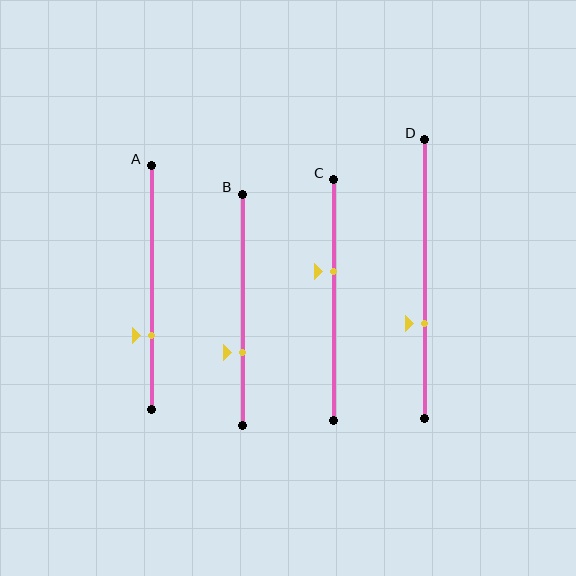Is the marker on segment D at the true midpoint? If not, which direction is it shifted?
No, the marker on segment D is shifted downward by about 16% of the segment length.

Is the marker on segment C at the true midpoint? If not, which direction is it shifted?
No, the marker on segment C is shifted upward by about 12% of the segment length.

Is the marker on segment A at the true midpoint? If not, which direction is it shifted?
No, the marker on segment A is shifted downward by about 20% of the segment length.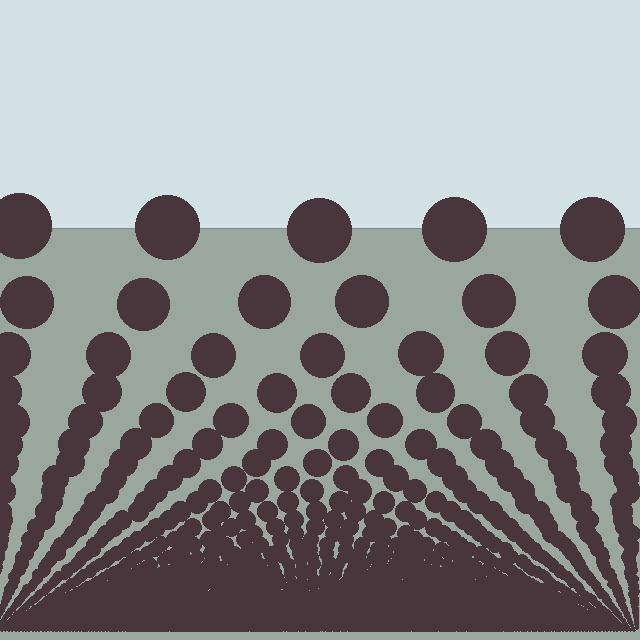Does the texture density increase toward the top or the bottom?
Density increases toward the bottom.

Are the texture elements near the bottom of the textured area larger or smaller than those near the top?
Smaller. The gradient is inverted — elements near the bottom are smaller and denser.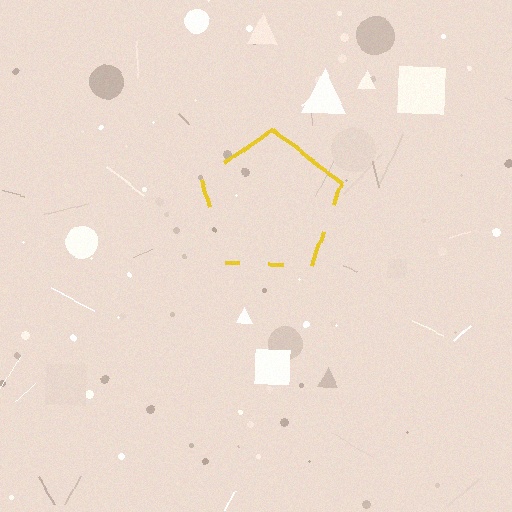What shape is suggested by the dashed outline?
The dashed outline suggests a pentagon.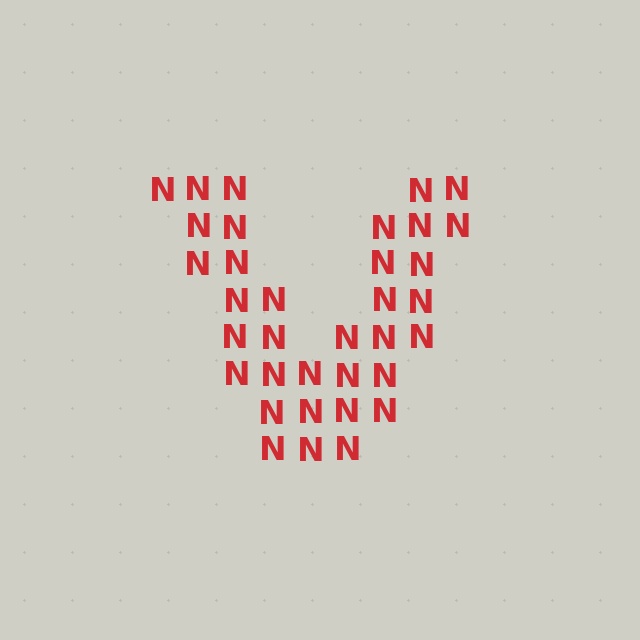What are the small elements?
The small elements are letter N's.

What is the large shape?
The large shape is the letter V.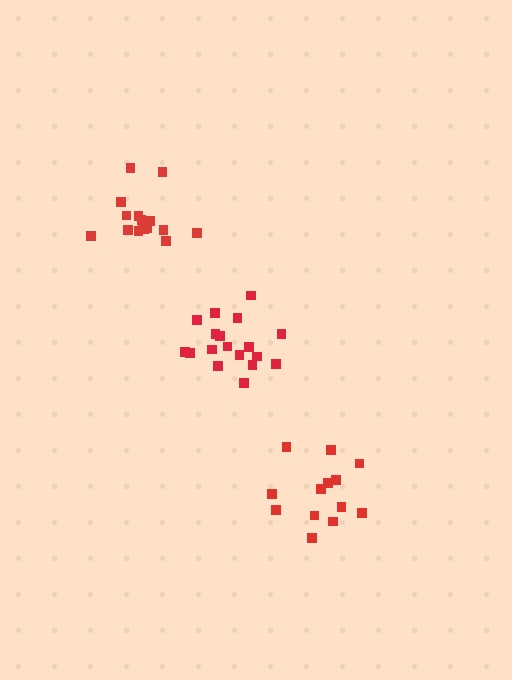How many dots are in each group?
Group 1: 13 dots, Group 2: 16 dots, Group 3: 18 dots (47 total).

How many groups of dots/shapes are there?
There are 3 groups.